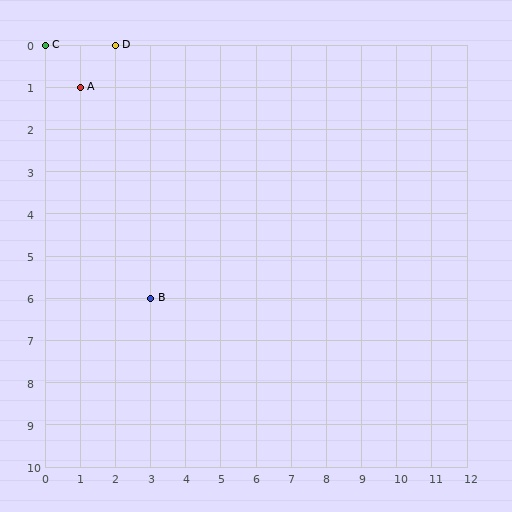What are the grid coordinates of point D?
Point D is at grid coordinates (2, 0).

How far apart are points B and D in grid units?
Points B and D are 1 column and 6 rows apart (about 6.1 grid units diagonally).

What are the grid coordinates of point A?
Point A is at grid coordinates (1, 1).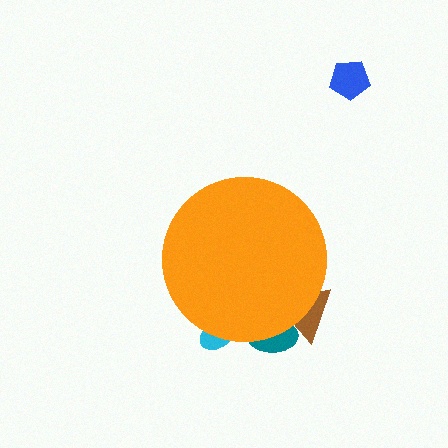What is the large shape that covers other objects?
An orange circle.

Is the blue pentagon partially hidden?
No, the blue pentagon is fully visible.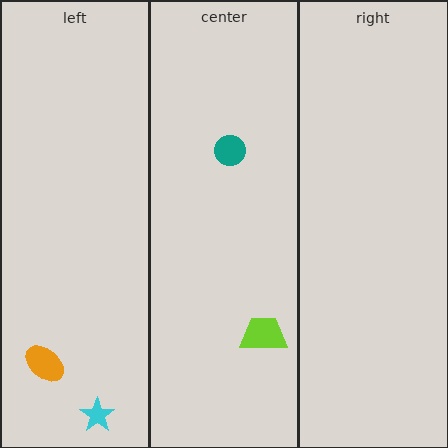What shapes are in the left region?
The orange ellipse, the cyan star.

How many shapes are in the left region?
2.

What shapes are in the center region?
The teal circle, the lime trapezoid.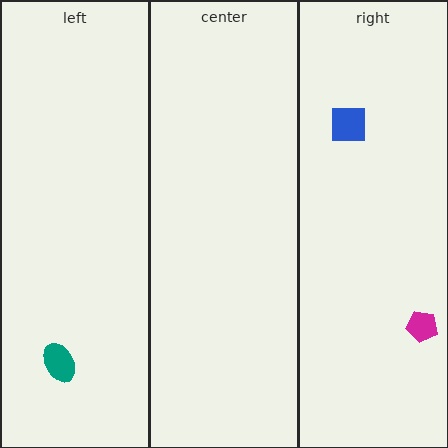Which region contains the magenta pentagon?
The right region.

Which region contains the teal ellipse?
The left region.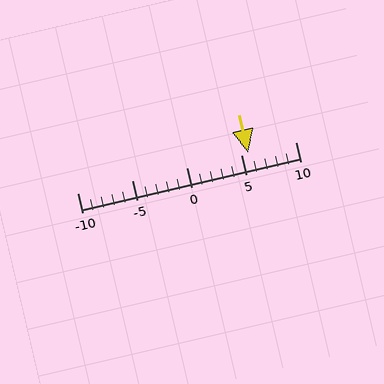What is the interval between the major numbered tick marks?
The major tick marks are spaced 5 units apart.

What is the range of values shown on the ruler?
The ruler shows values from -10 to 10.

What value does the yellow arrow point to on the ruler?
The yellow arrow points to approximately 6.